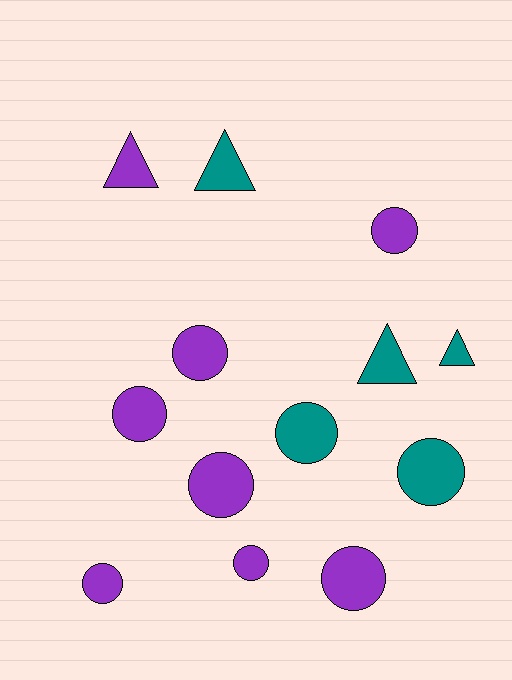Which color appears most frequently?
Purple, with 8 objects.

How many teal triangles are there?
There are 3 teal triangles.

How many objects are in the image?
There are 13 objects.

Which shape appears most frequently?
Circle, with 9 objects.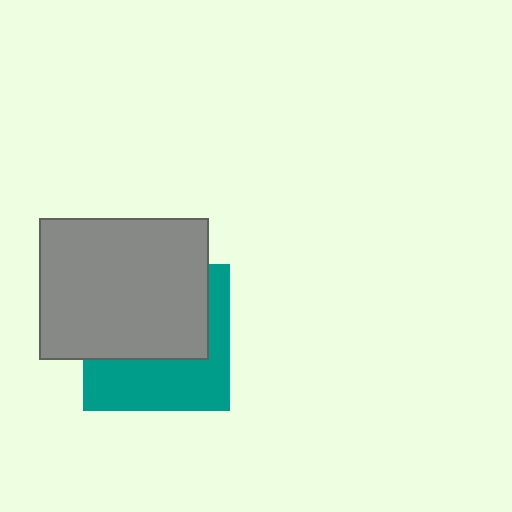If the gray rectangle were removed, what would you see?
You would see the complete teal square.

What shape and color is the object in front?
The object in front is a gray rectangle.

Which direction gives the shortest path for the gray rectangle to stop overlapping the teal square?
Moving up gives the shortest separation.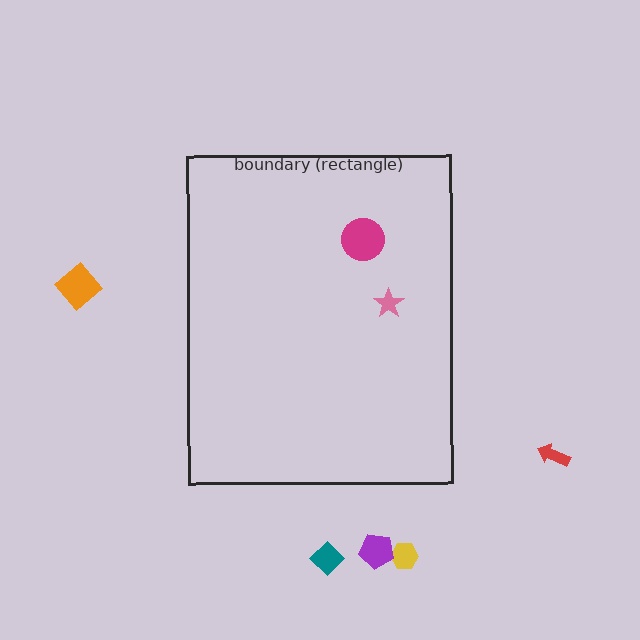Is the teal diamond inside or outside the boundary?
Outside.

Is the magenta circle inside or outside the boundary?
Inside.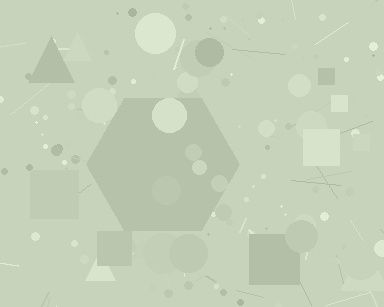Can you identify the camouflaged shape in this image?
The camouflaged shape is a hexagon.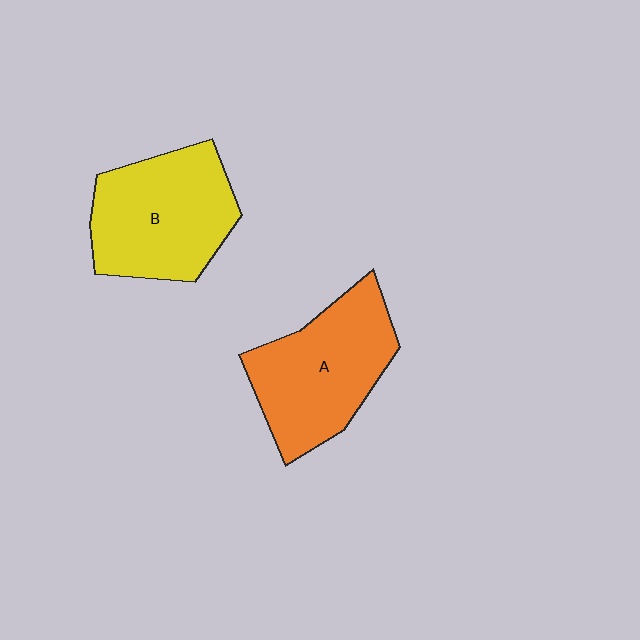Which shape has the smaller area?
Shape A (orange).